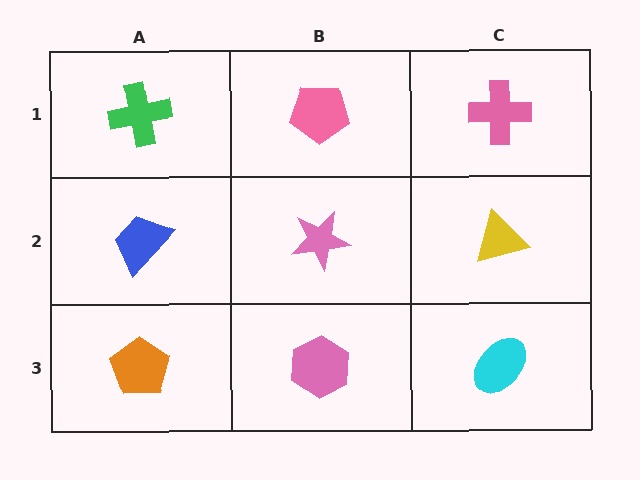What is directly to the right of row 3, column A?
A pink hexagon.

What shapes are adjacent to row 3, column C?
A yellow triangle (row 2, column C), a pink hexagon (row 3, column B).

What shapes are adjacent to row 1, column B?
A pink star (row 2, column B), a green cross (row 1, column A), a pink cross (row 1, column C).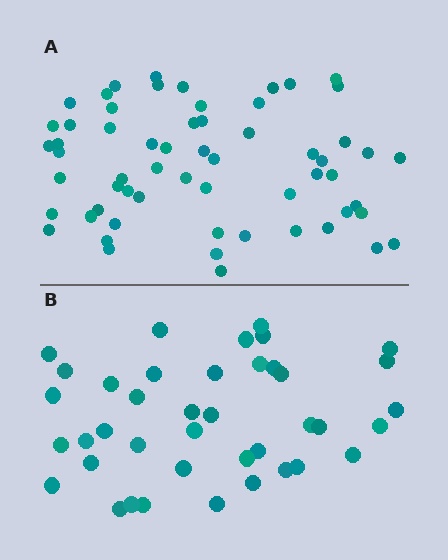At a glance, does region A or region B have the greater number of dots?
Region A (the top region) has more dots.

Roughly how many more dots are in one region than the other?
Region A has approximately 20 more dots than region B.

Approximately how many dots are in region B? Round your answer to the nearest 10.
About 40 dots.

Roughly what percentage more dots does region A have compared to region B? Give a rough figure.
About 50% more.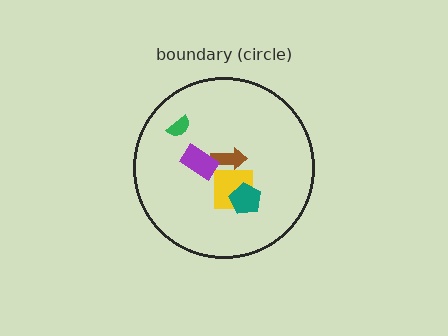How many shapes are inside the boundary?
5 inside, 0 outside.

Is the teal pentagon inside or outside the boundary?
Inside.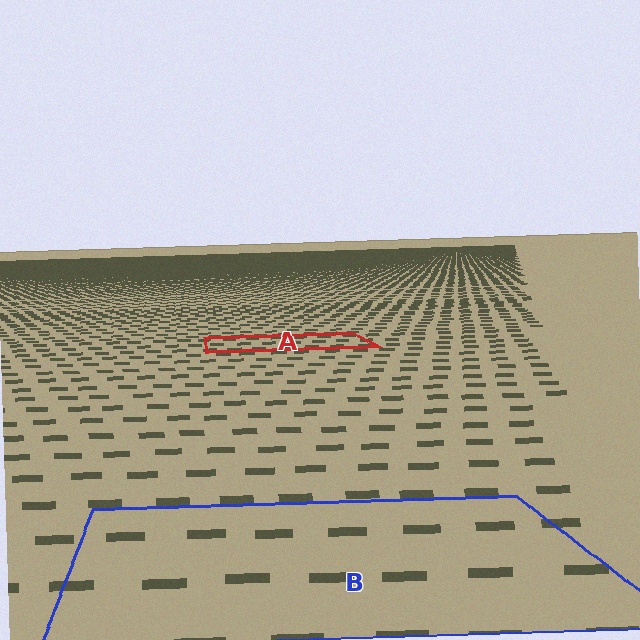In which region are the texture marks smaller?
The texture marks are smaller in region A, because it is farther away.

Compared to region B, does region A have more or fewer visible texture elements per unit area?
Region A has more texture elements per unit area — they are packed more densely because it is farther away.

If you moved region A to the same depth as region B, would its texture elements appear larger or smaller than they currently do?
They would appear larger. At a closer depth, the same texture elements are projected at a bigger on-screen size.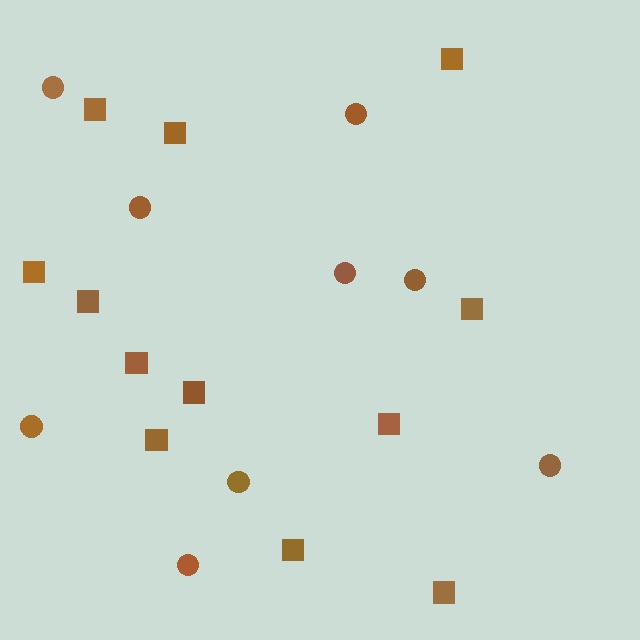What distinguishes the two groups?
There are 2 groups: one group of squares (12) and one group of circles (9).